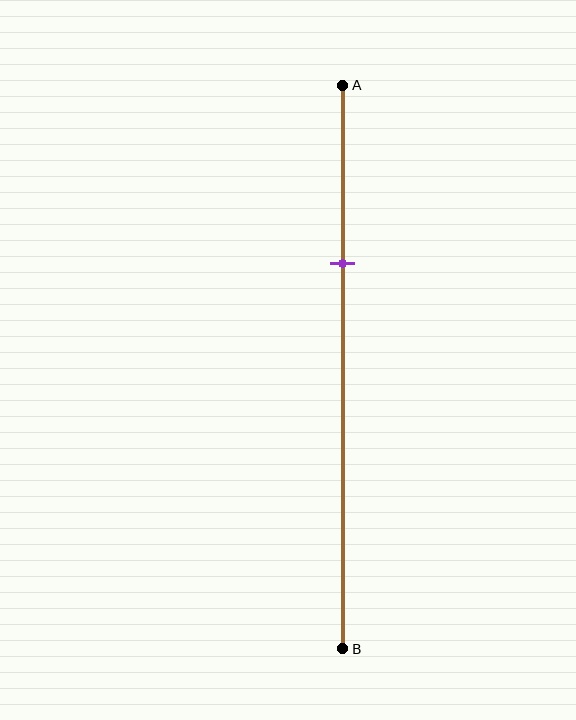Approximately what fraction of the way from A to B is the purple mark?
The purple mark is approximately 30% of the way from A to B.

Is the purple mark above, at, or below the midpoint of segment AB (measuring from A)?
The purple mark is above the midpoint of segment AB.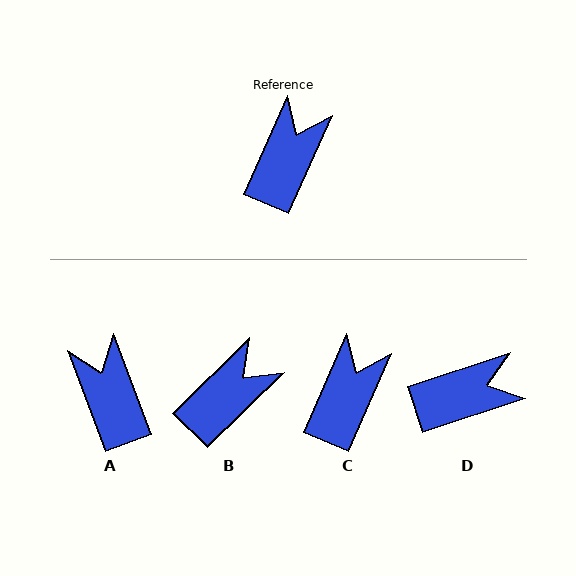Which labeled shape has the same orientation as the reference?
C.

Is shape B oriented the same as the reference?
No, it is off by about 22 degrees.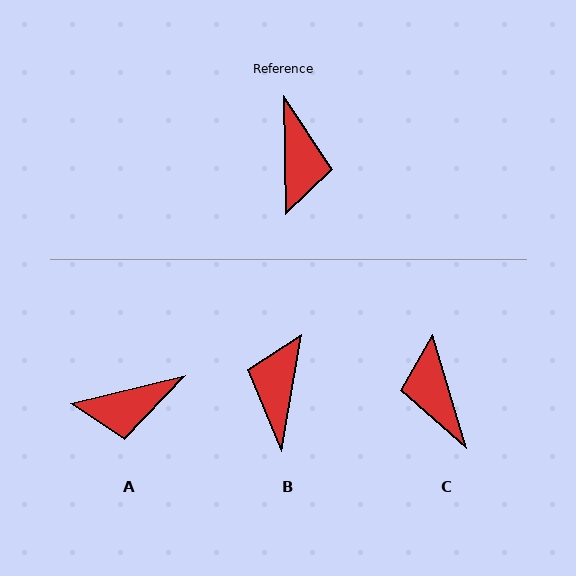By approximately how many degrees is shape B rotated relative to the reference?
Approximately 170 degrees counter-clockwise.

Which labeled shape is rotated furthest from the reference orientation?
B, about 170 degrees away.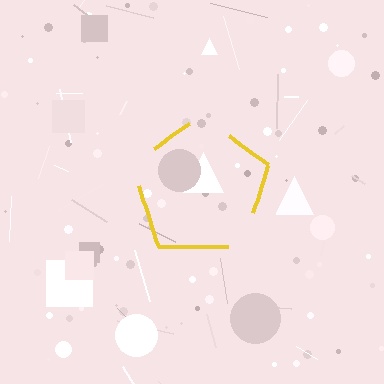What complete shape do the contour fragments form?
The contour fragments form a pentagon.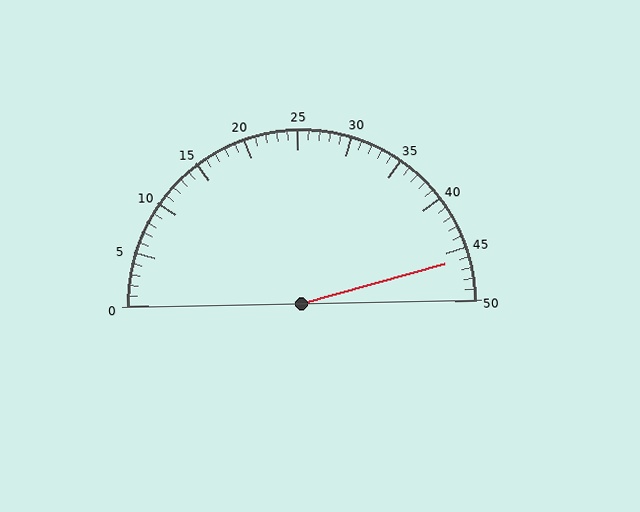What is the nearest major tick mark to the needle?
The nearest major tick mark is 45.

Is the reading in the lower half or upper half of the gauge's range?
The reading is in the upper half of the range (0 to 50).